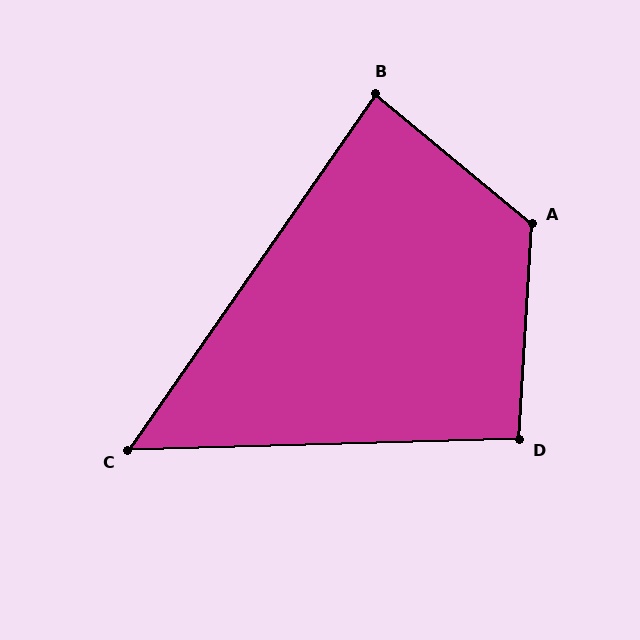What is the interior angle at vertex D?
Approximately 95 degrees (approximately right).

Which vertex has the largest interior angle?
A, at approximately 126 degrees.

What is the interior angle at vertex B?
Approximately 85 degrees (approximately right).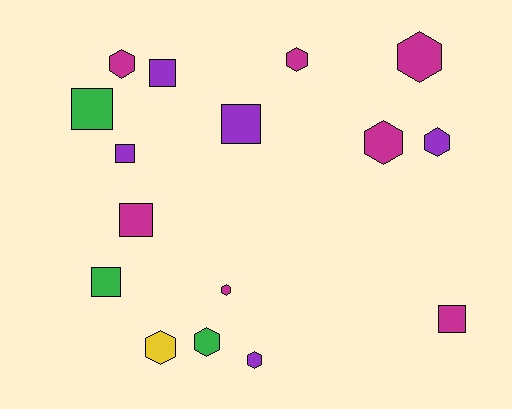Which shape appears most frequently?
Hexagon, with 9 objects.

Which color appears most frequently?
Magenta, with 7 objects.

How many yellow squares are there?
There are no yellow squares.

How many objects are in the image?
There are 16 objects.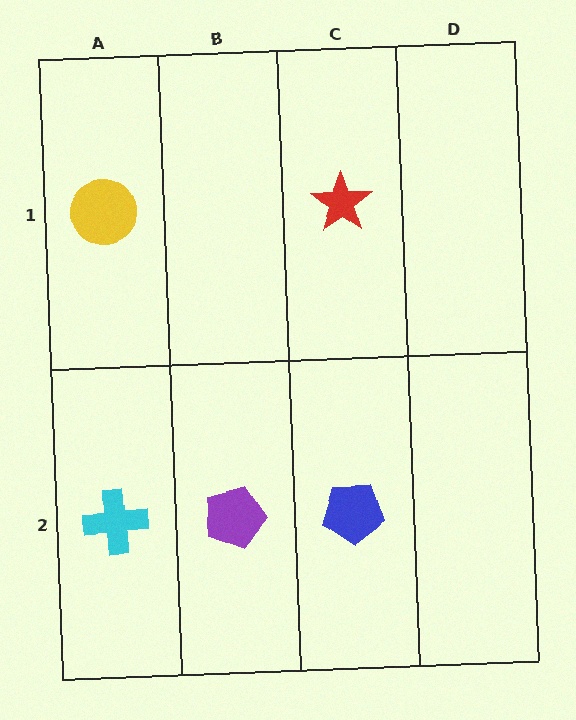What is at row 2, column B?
A purple pentagon.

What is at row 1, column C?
A red star.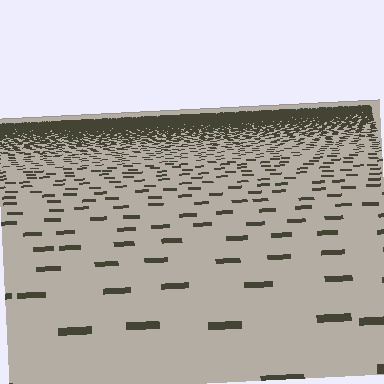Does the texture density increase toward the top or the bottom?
Density increases toward the top.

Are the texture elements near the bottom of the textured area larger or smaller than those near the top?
Larger. Near the bottom, elements are closer to the viewer and appear at a bigger on-screen size.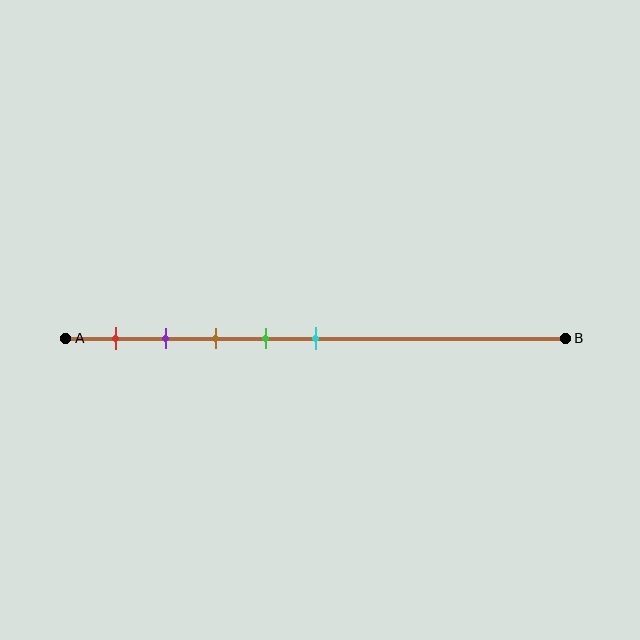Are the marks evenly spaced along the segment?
Yes, the marks are approximately evenly spaced.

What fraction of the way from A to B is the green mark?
The green mark is approximately 40% (0.4) of the way from A to B.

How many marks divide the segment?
There are 5 marks dividing the segment.